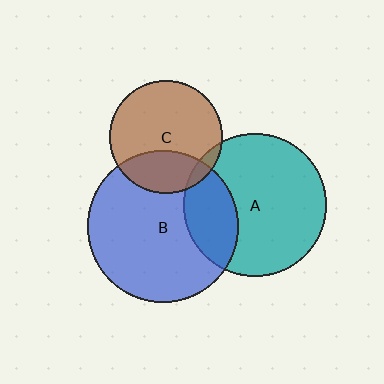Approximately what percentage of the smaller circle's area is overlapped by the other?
Approximately 25%.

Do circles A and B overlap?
Yes.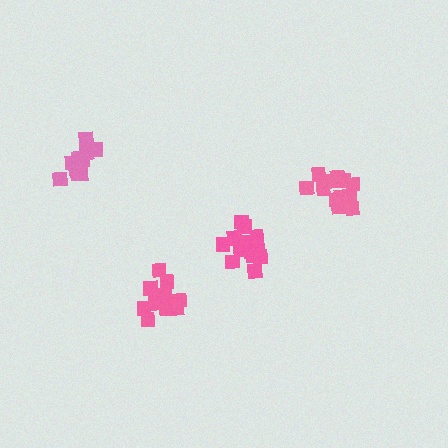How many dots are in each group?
Group 1: 12 dots, Group 2: 12 dots, Group 3: 12 dots, Group 4: 13 dots (49 total).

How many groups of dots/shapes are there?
There are 4 groups.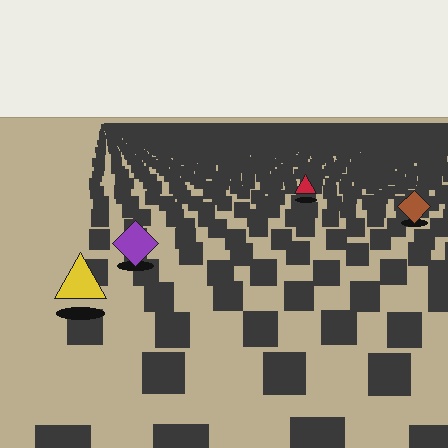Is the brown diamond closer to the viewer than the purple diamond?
No. The purple diamond is closer — you can tell from the texture gradient: the ground texture is coarser near it.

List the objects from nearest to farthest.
From nearest to farthest: the yellow triangle, the purple diamond, the brown diamond, the red triangle.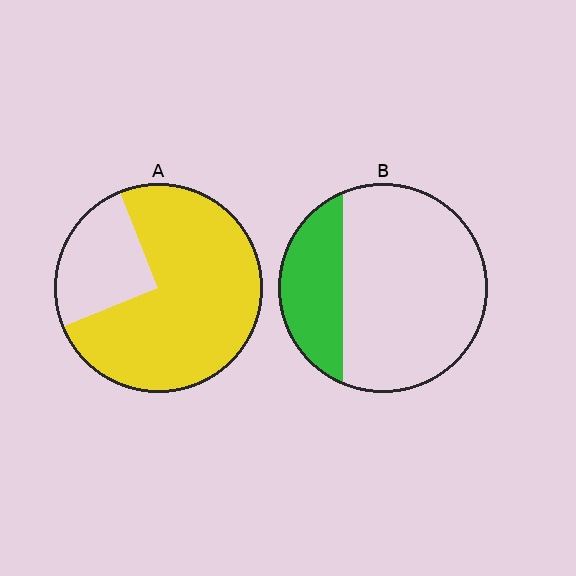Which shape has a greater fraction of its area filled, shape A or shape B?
Shape A.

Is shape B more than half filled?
No.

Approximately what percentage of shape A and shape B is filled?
A is approximately 75% and B is approximately 25%.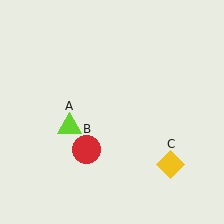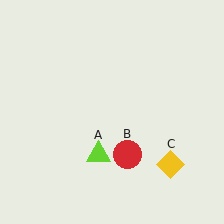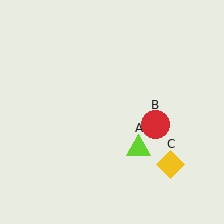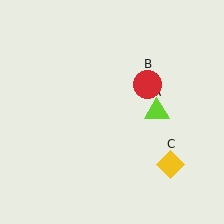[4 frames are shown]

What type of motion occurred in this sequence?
The lime triangle (object A), red circle (object B) rotated counterclockwise around the center of the scene.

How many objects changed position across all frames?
2 objects changed position: lime triangle (object A), red circle (object B).